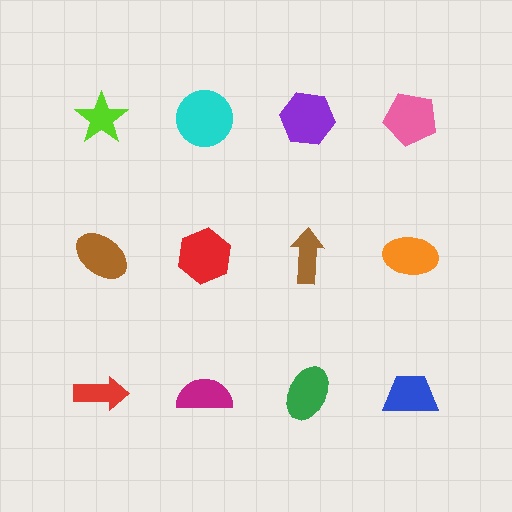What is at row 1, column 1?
A lime star.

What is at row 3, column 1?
A red arrow.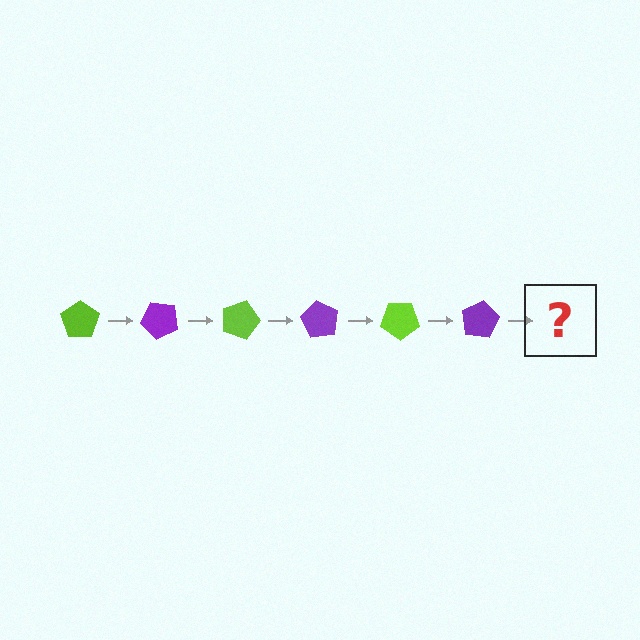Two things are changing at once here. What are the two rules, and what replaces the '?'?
The two rules are that it rotates 45 degrees each step and the color cycles through lime and purple. The '?' should be a lime pentagon, rotated 270 degrees from the start.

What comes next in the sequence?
The next element should be a lime pentagon, rotated 270 degrees from the start.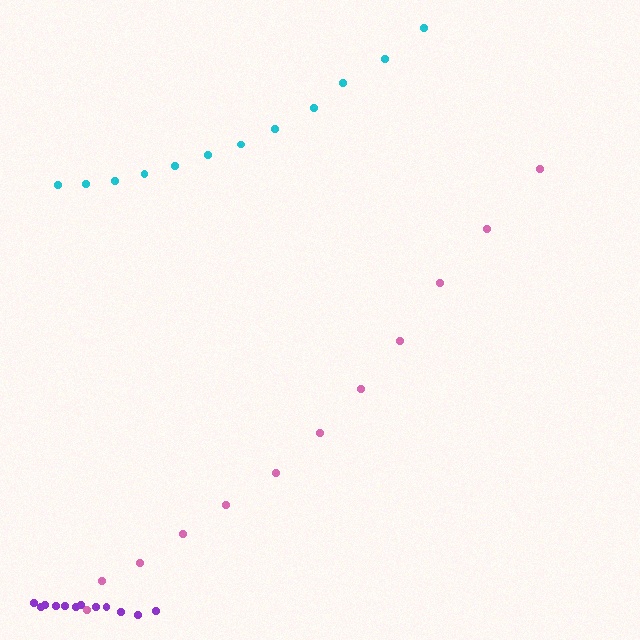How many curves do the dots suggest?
There are 3 distinct paths.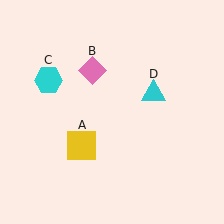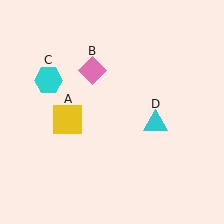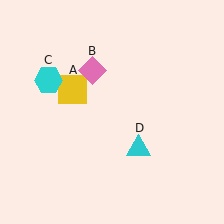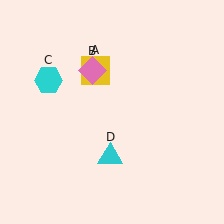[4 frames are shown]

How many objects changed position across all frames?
2 objects changed position: yellow square (object A), cyan triangle (object D).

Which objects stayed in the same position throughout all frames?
Pink diamond (object B) and cyan hexagon (object C) remained stationary.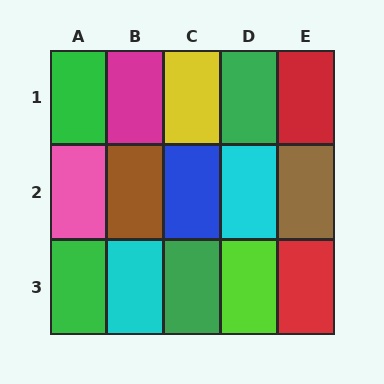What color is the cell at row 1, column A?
Green.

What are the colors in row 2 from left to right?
Pink, brown, blue, cyan, brown.